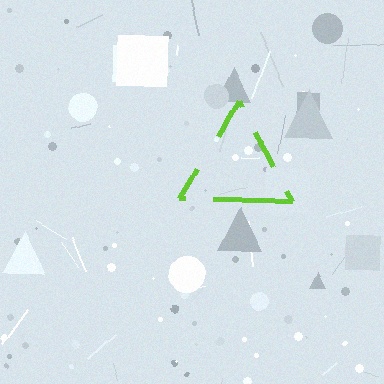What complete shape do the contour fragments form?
The contour fragments form a triangle.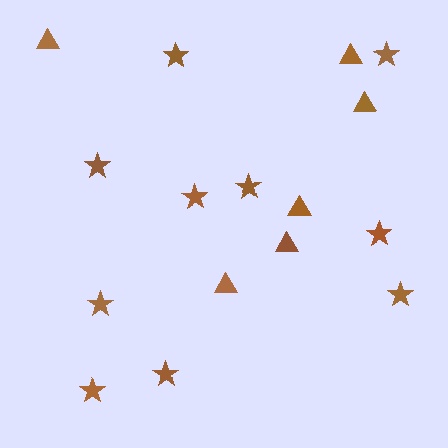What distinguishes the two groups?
There are 2 groups: one group of triangles (6) and one group of stars (10).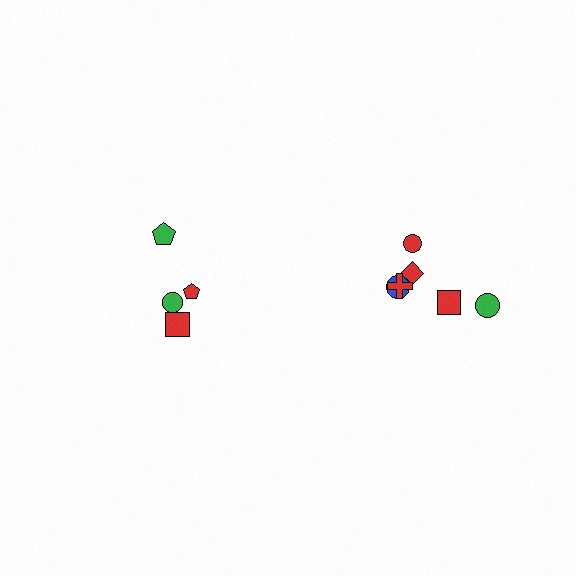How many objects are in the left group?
There are 4 objects.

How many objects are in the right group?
There are 6 objects.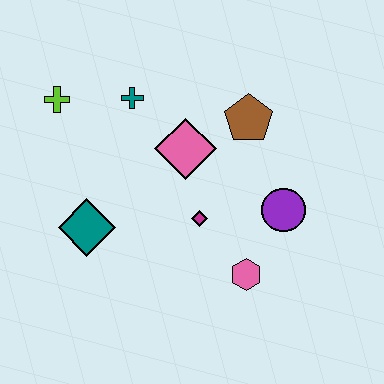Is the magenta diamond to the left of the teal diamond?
No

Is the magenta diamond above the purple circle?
No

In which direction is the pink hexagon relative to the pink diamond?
The pink hexagon is below the pink diamond.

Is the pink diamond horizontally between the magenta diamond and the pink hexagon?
No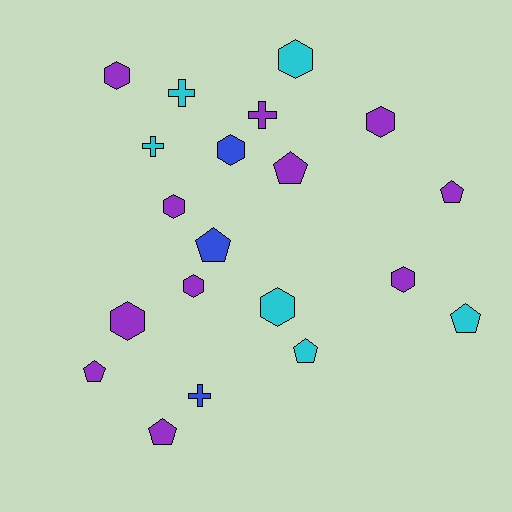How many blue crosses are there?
There is 1 blue cross.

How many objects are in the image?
There are 20 objects.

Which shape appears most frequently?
Hexagon, with 9 objects.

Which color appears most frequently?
Purple, with 11 objects.